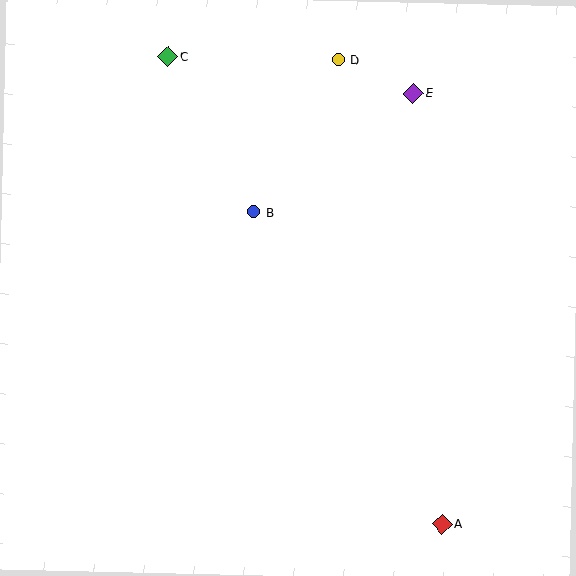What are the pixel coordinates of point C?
Point C is at (168, 56).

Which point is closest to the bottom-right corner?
Point A is closest to the bottom-right corner.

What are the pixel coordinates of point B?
Point B is at (253, 212).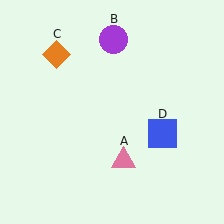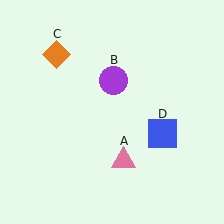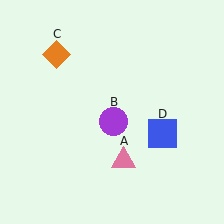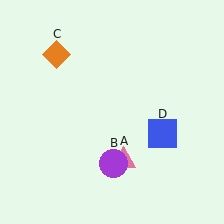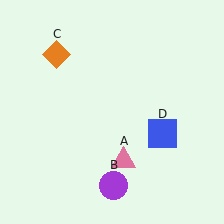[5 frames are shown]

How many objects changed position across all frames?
1 object changed position: purple circle (object B).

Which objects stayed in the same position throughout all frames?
Pink triangle (object A) and orange diamond (object C) and blue square (object D) remained stationary.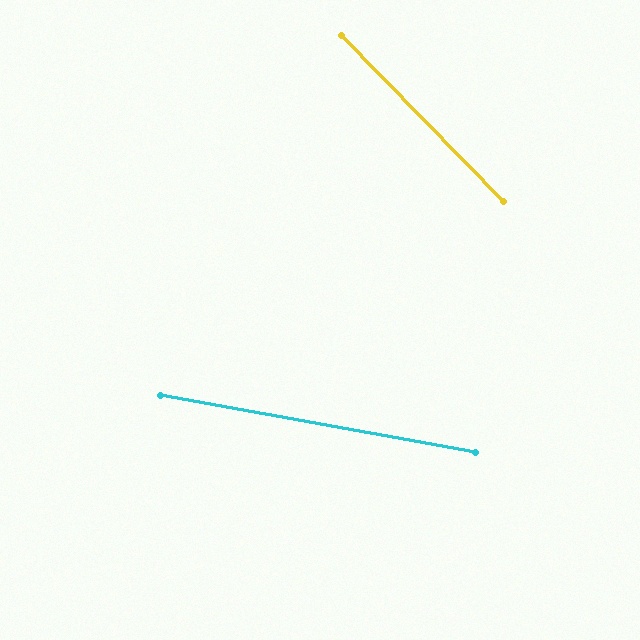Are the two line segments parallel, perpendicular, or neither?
Neither parallel nor perpendicular — they differ by about 35°.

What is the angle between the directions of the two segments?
Approximately 35 degrees.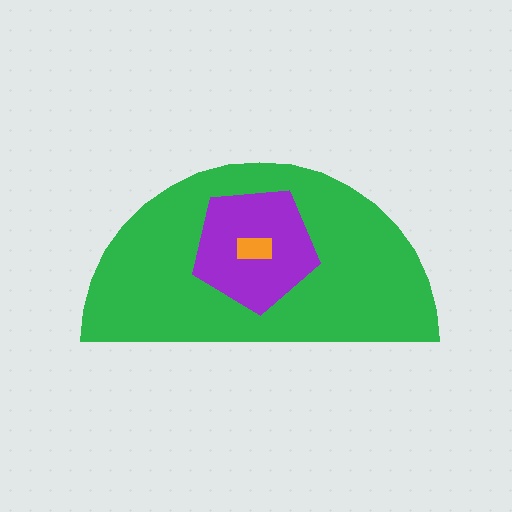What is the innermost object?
The orange rectangle.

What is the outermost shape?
The green semicircle.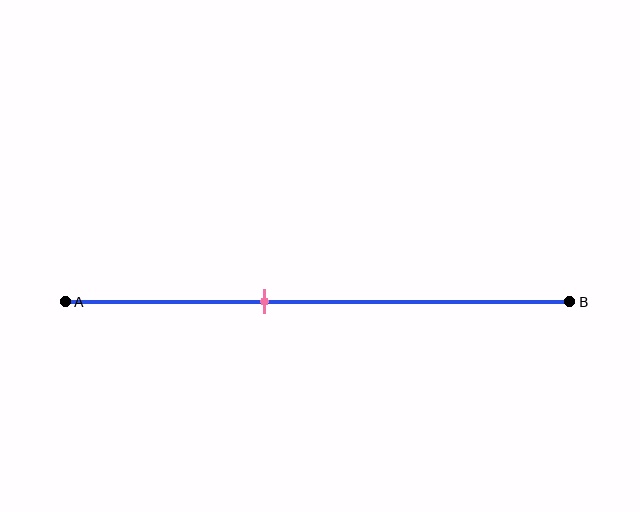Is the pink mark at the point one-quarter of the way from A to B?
No, the mark is at about 40% from A, not at the 25% one-quarter point.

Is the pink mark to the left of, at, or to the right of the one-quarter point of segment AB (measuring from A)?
The pink mark is to the right of the one-quarter point of segment AB.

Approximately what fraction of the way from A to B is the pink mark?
The pink mark is approximately 40% of the way from A to B.